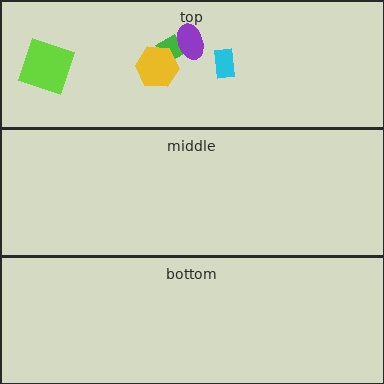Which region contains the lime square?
The top region.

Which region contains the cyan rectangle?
The top region.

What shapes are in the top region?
The green diamond, the lime square, the yellow hexagon, the purple ellipse, the cyan rectangle.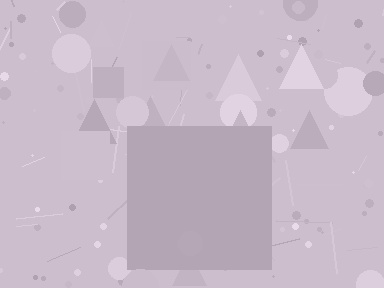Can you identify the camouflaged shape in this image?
The camouflaged shape is a square.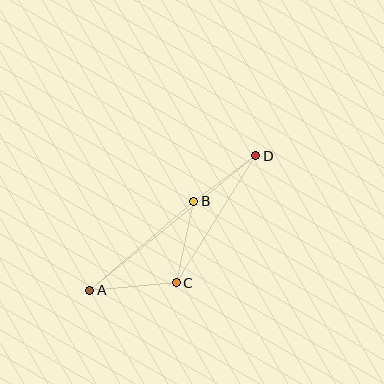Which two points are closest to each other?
Points B and D are closest to each other.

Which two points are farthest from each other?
Points A and D are farthest from each other.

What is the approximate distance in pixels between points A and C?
The distance between A and C is approximately 87 pixels.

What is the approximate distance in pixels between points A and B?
The distance between A and B is approximately 137 pixels.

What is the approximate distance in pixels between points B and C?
The distance between B and C is approximately 83 pixels.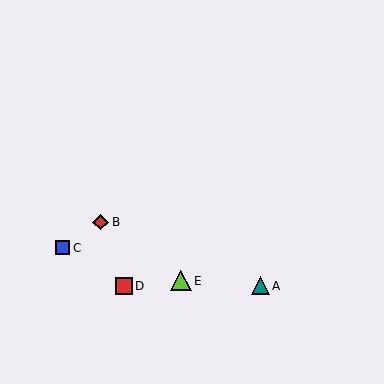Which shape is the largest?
The lime triangle (labeled E) is the largest.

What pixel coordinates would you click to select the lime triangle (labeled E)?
Click at (181, 281) to select the lime triangle E.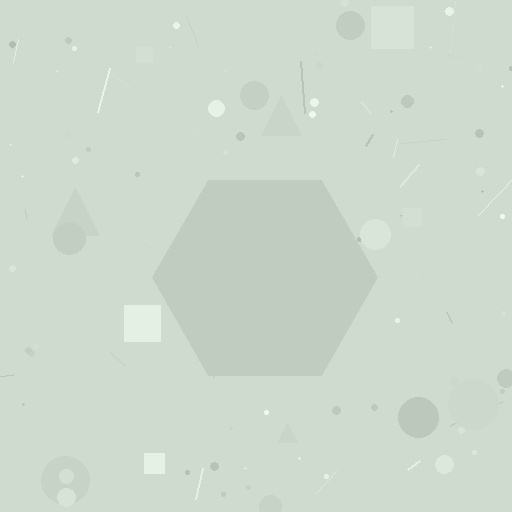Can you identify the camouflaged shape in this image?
The camouflaged shape is a hexagon.